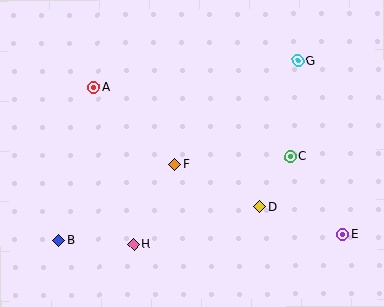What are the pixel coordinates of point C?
Point C is at (290, 157).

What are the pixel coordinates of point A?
Point A is at (94, 87).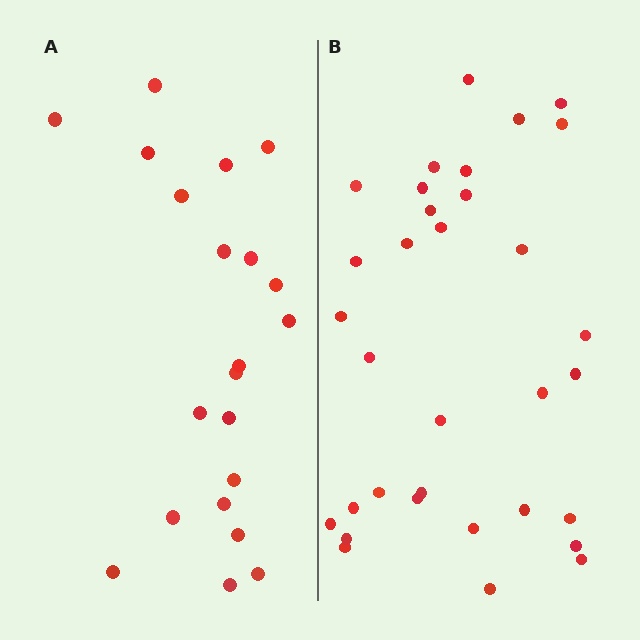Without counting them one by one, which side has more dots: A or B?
Region B (the right region) has more dots.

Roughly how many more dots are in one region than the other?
Region B has roughly 12 or so more dots than region A.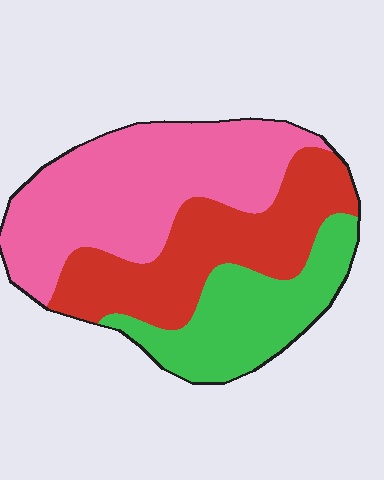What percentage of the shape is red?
Red takes up about one third (1/3) of the shape.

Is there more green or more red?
Red.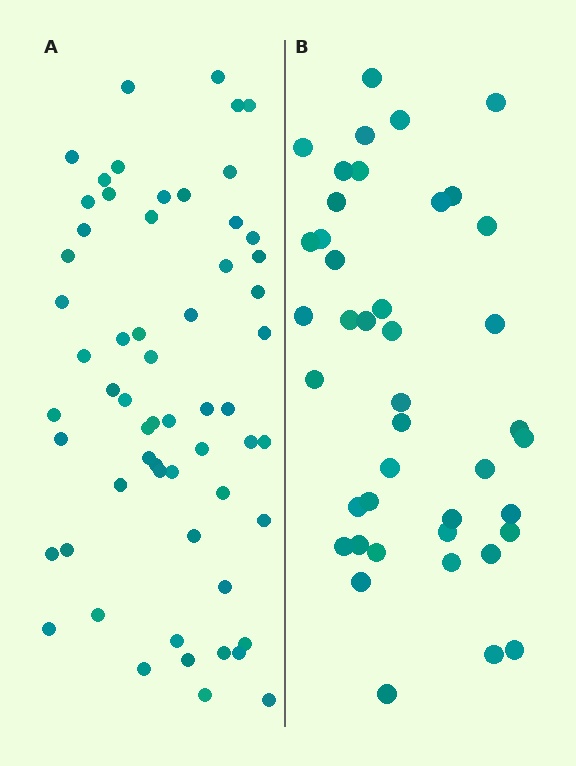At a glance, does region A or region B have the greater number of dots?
Region A (the left region) has more dots.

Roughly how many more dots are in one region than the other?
Region A has approximately 20 more dots than region B.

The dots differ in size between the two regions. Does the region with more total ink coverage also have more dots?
No. Region B has more total ink coverage because its dots are larger, but region A actually contains more individual dots. Total area can be misleading — the number of items is what matters here.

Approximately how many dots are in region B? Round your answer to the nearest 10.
About 40 dots. (The exact count is 42, which rounds to 40.)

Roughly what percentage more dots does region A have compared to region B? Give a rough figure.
About 45% more.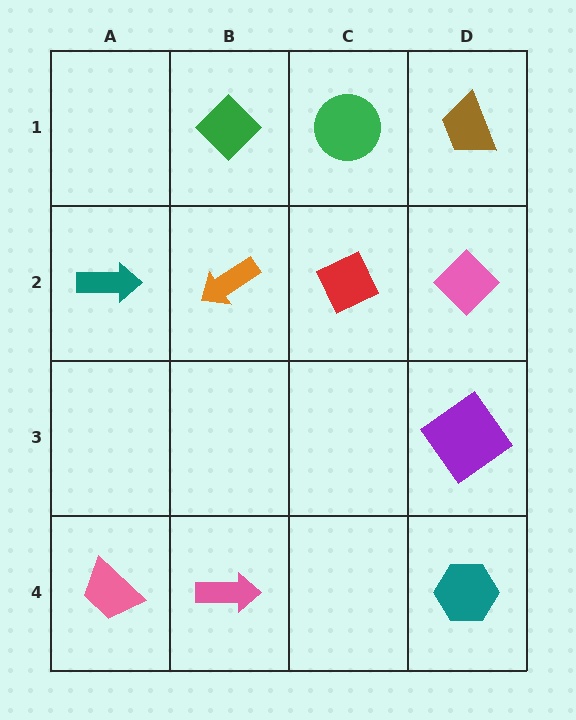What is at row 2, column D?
A pink diamond.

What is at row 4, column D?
A teal hexagon.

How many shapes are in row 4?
3 shapes.